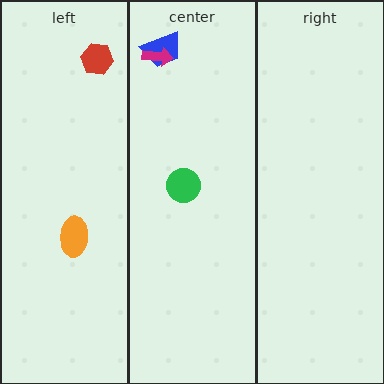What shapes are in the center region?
The blue trapezoid, the magenta arrow, the green circle.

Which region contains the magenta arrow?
The center region.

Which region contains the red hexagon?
The left region.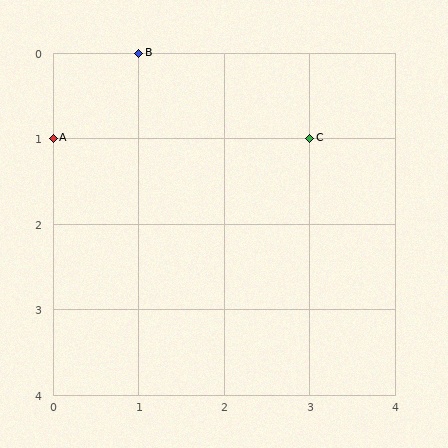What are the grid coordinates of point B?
Point B is at grid coordinates (1, 0).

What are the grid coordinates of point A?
Point A is at grid coordinates (0, 1).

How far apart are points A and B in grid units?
Points A and B are 1 column and 1 row apart (about 1.4 grid units diagonally).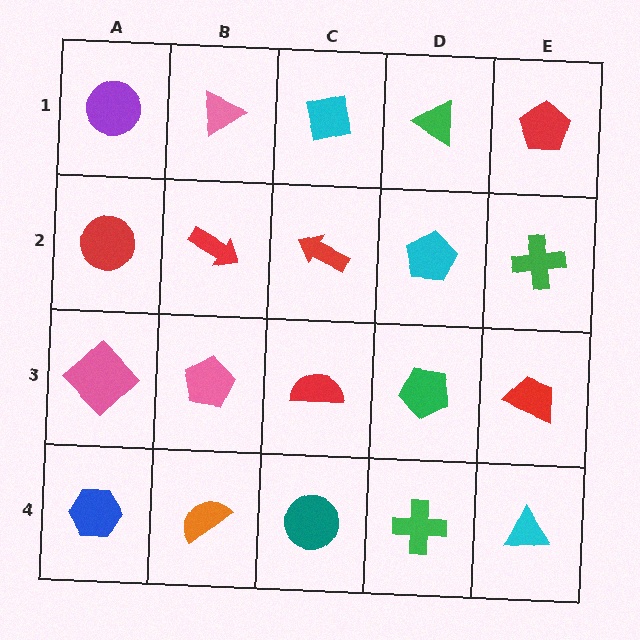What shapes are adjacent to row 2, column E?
A red pentagon (row 1, column E), a red trapezoid (row 3, column E), a cyan pentagon (row 2, column D).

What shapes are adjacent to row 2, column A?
A purple circle (row 1, column A), a pink diamond (row 3, column A), a red arrow (row 2, column B).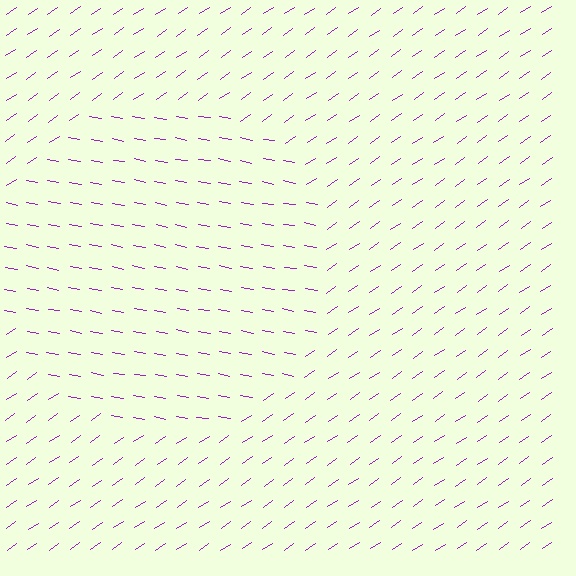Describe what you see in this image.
The image is filled with small purple line segments. A circle region in the image has lines oriented differently from the surrounding lines, creating a visible texture boundary.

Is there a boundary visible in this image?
Yes, there is a texture boundary formed by a change in line orientation.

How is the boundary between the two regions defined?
The boundary is defined purely by a change in line orientation (approximately 45 degrees difference). All lines are the same color and thickness.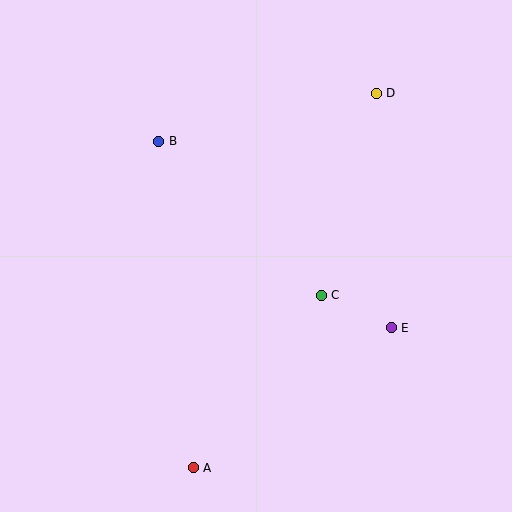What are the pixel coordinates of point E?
Point E is at (391, 328).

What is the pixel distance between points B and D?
The distance between B and D is 223 pixels.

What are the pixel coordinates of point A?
Point A is at (193, 468).